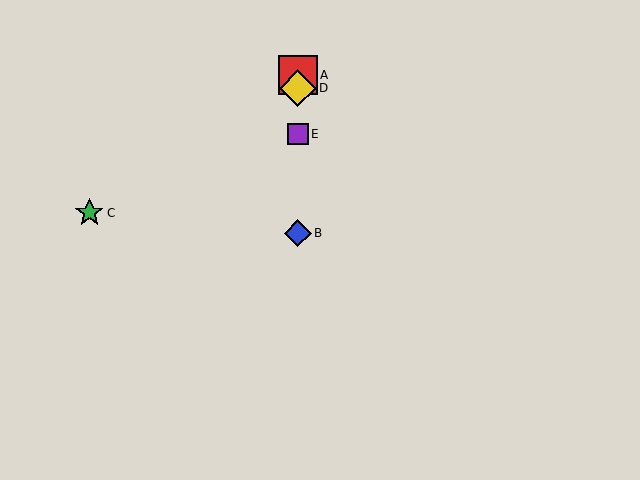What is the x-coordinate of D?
Object D is at x≈298.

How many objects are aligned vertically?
4 objects (A, B, D, E) are aligned vertically.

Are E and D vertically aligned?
Yes, both are at x≈298.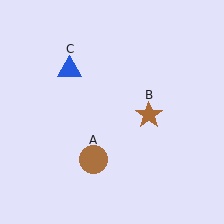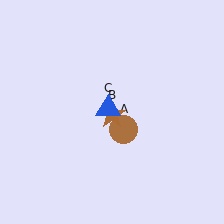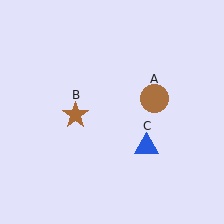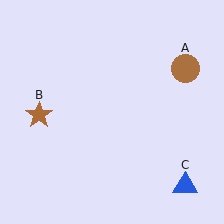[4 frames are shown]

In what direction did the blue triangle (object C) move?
The blue triangle (object C) moved down and to the right.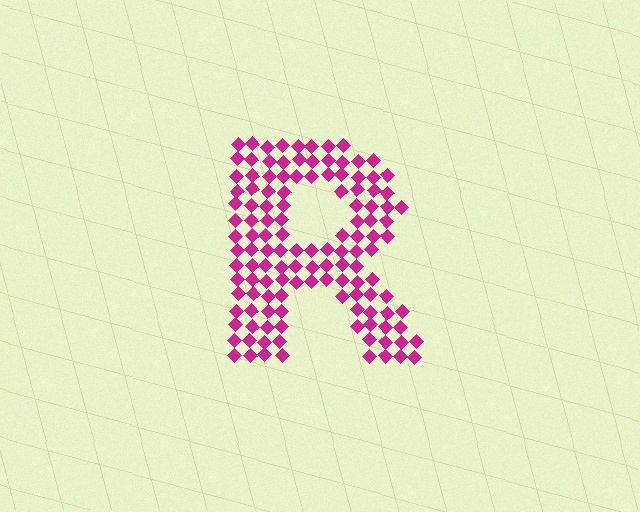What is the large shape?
The large shape is the letter R.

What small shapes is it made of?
It is made of small diamonds.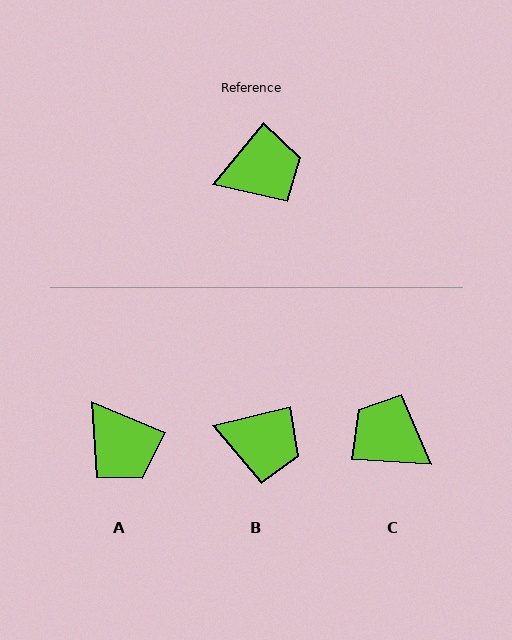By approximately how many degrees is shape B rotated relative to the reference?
Approximately 37 degrees clockwise.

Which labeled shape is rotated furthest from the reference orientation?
C, about 126 degrees away.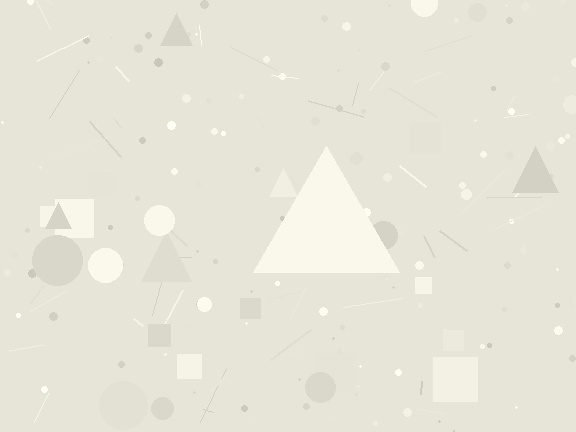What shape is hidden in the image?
A triangle is hidden in the image.